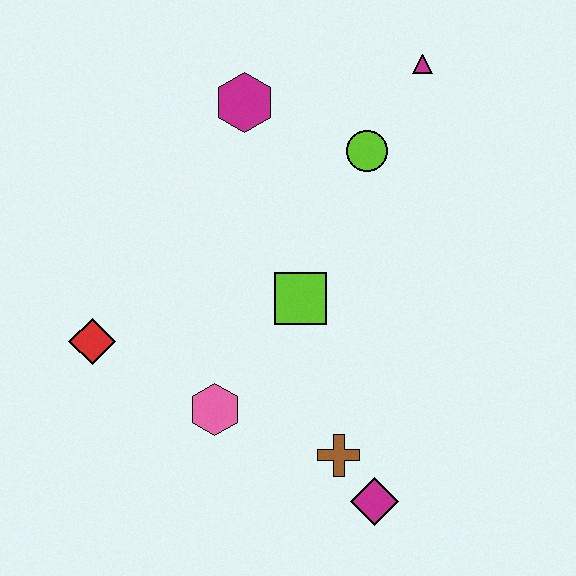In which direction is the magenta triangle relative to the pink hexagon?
The magenta triangle is above the pink hexagon.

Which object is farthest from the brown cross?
The magenta triangle is farthest from the brown cross.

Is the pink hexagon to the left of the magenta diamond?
Yes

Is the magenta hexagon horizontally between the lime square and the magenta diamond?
No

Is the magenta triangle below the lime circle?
No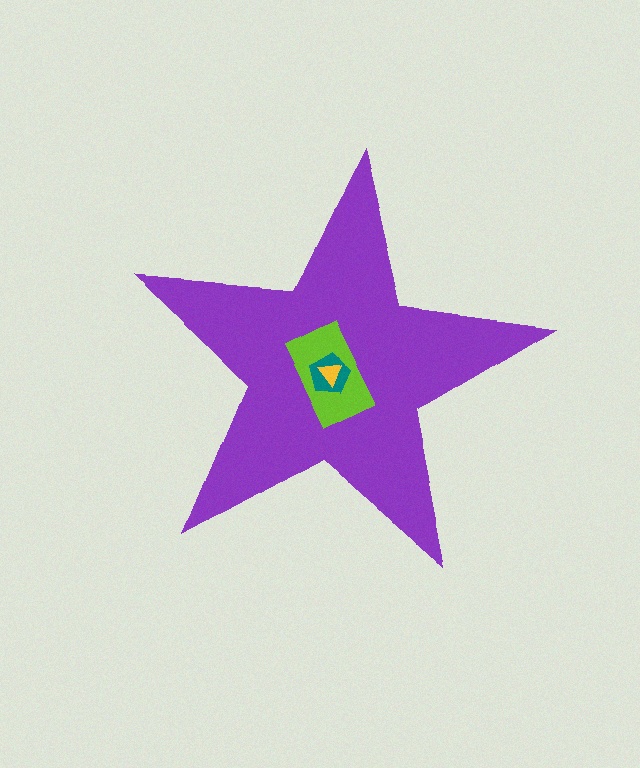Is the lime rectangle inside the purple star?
Yes.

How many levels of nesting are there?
4.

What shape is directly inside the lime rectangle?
The teal pentagon.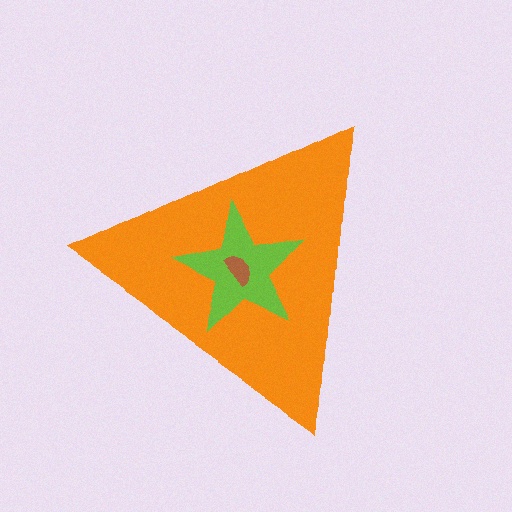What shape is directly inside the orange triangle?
The lime star.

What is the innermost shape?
The brown semicircle.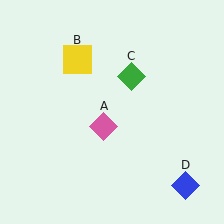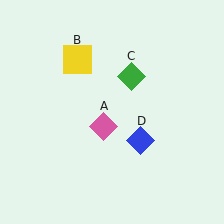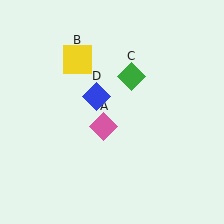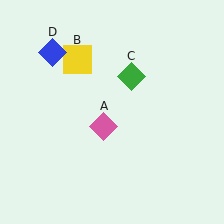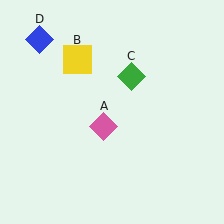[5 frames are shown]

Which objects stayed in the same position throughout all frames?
Pink diamond (object A) and yellow square (object B) and green diamond (object C) remained stationary.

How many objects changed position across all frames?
1 object changed position: blue diamond (object D).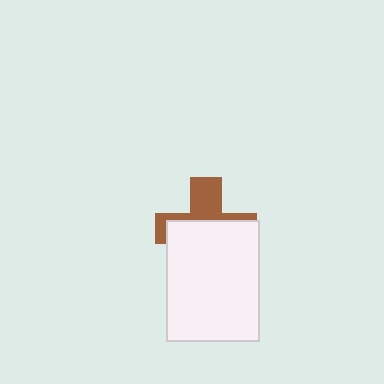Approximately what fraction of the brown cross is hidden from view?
Roughly 63% of the brown cross is hidden behind the white rectangle.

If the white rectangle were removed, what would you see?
You would see the complete brown cross.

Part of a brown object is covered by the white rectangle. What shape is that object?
It is a cross.